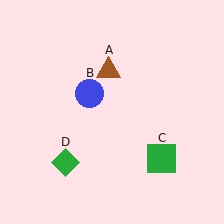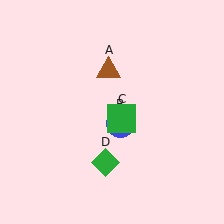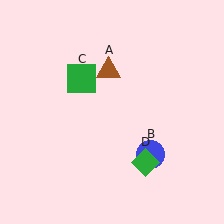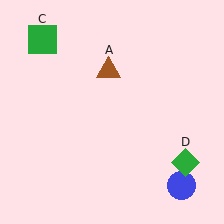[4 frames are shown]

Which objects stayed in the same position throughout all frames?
Brown triangle (object A) remained stationary.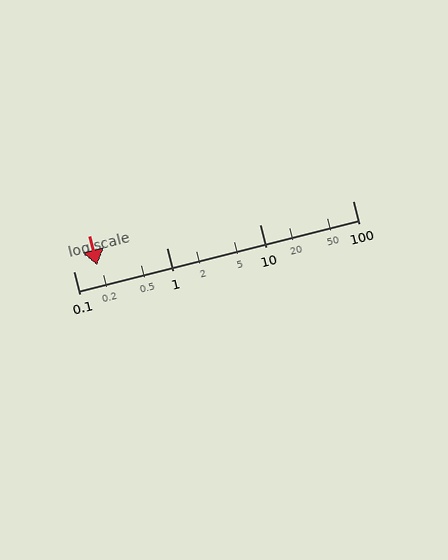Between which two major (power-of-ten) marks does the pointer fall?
The pointer is between 0.1 and 1.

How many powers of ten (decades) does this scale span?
The scale spans 3 decades, from 0.1 to 100.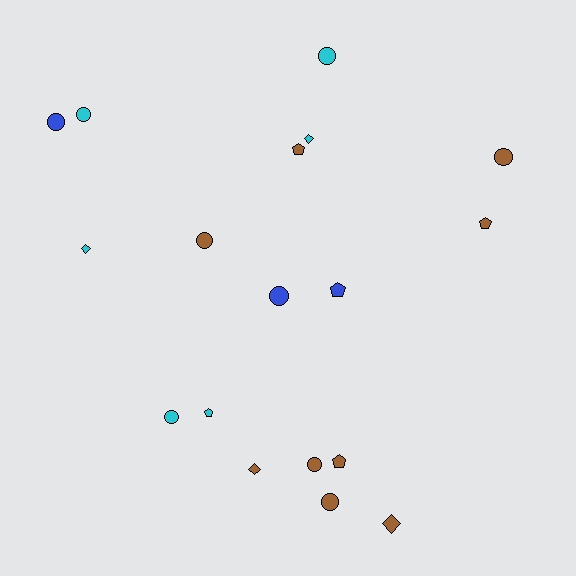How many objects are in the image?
There are 18 objects.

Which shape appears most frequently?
Circle, with 9 objects.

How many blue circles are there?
There are 2 blue circles.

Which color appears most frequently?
Brown, with 9 objects.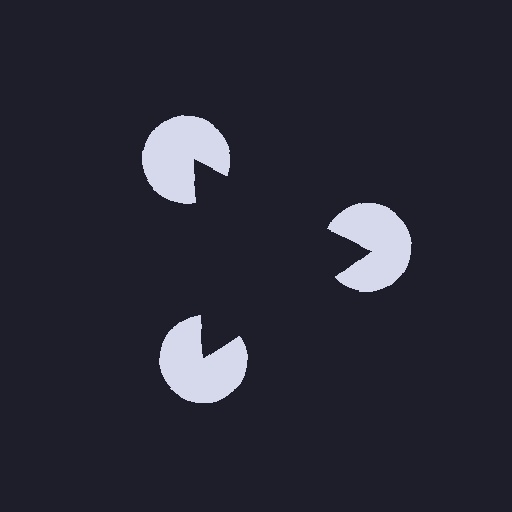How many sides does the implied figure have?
3 sides.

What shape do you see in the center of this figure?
An illusory triangle — its edges are inferred from the aligned wedge cuts in the pac-man discs, not physically drawn.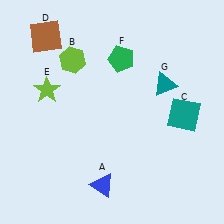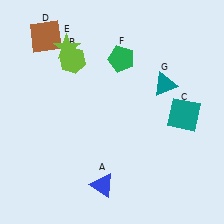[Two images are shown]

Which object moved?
The lime star (E) moved up.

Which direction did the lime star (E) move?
The lime star (E) moved up.